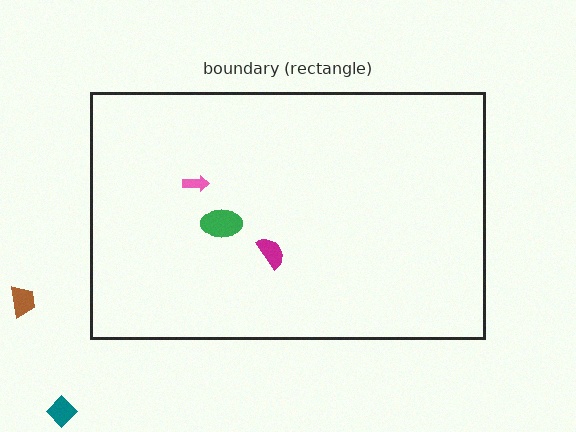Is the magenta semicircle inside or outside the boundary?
Inside.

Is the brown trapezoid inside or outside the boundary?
Outside.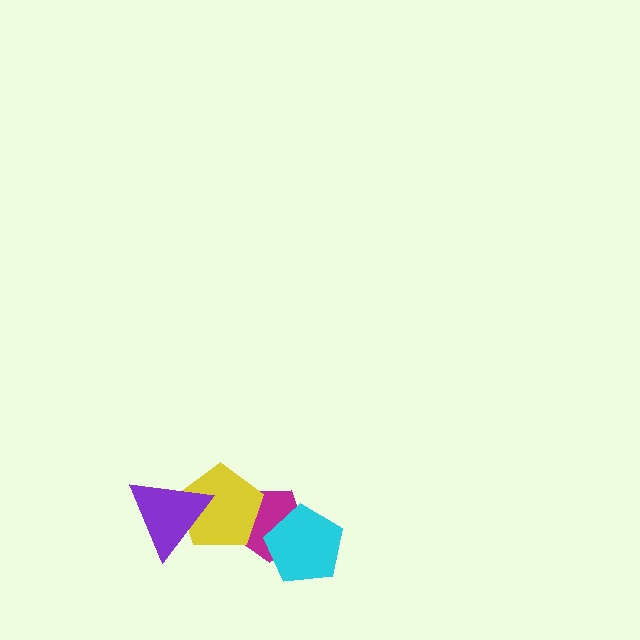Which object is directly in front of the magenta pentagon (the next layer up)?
The cyan pentagon is directly in front of the magenta pentagon.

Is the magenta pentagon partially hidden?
Yes, it is partially covered by another shape.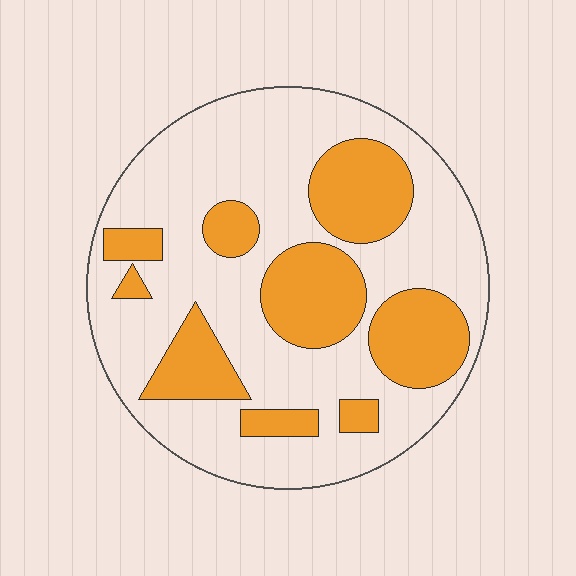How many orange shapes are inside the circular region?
9.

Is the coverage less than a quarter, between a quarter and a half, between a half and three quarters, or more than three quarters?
Between a quarter and a half.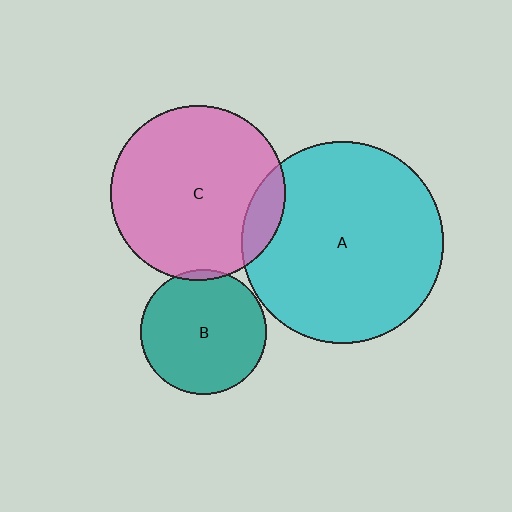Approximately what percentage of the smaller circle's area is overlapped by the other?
Approximately 10%.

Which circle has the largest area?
Circle A (cyan).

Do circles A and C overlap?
Yes.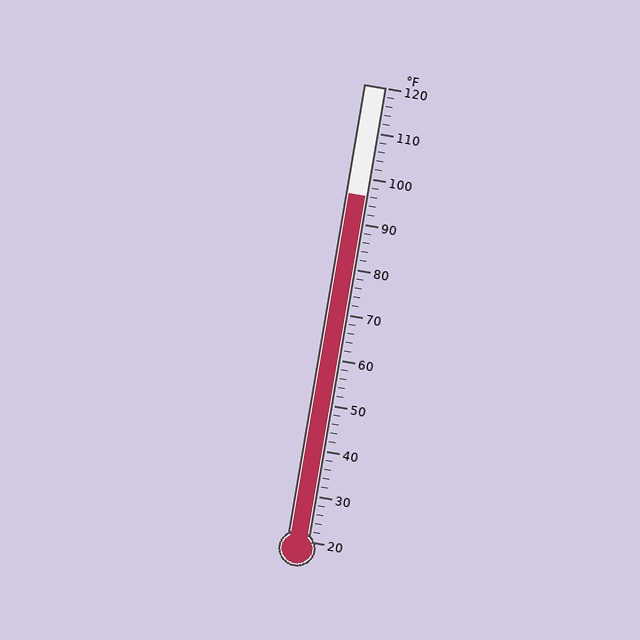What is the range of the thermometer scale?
The thermometer scale ranges from 20°F to 120°F.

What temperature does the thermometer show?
The thermometer shows approximately 96°F.